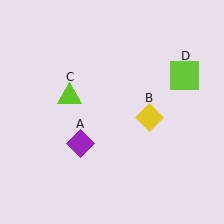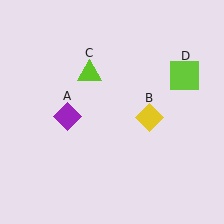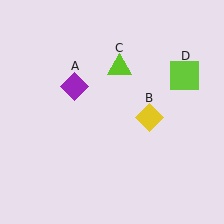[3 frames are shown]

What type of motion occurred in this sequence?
The purple diamond (object A), lime triangle (object C) rotated clockwise around the center of the scene.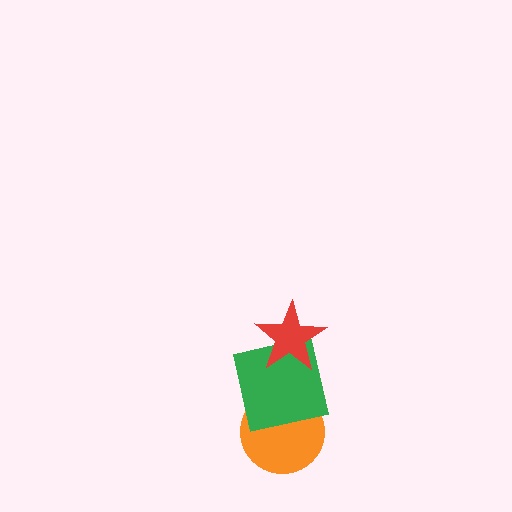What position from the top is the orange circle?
The orange circle is 3rd from the top.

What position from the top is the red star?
The red star is 1st from the top.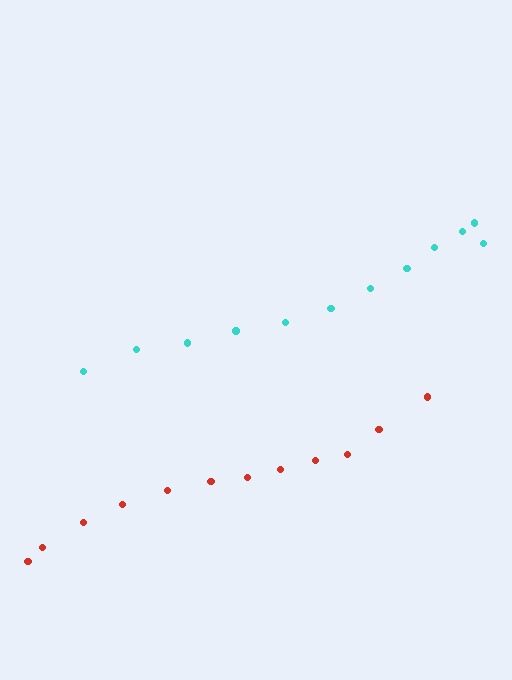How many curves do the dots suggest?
There are 2 distinct paths.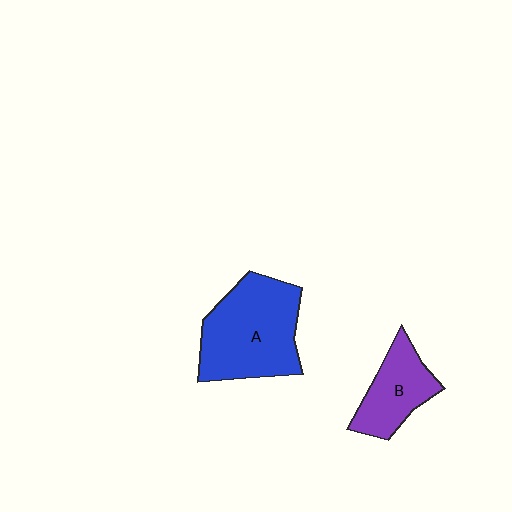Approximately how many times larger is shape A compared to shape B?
Approximately 1.8 times.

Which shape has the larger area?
Shape A (blue).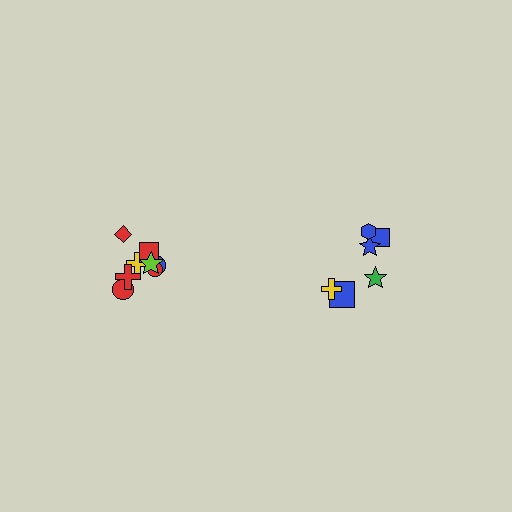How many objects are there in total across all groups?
There are 14 objects.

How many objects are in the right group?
There are 6 objects.